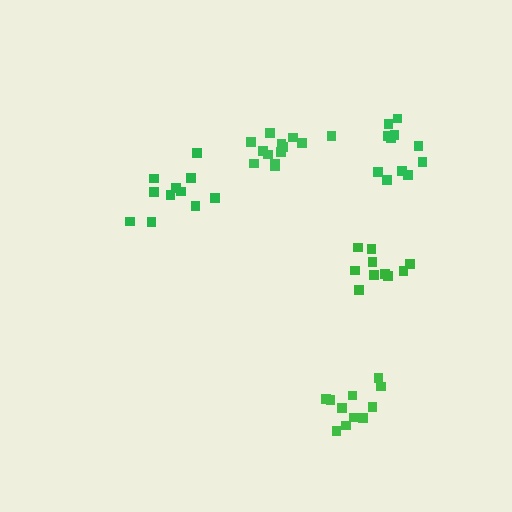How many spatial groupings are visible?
There are 5 spatial groupings.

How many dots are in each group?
Group 1: 11 dots, Group 2: 11 dots, Group 3: 10 dots, Group 4: 14 dots, Group 5: 11 dots (57 total).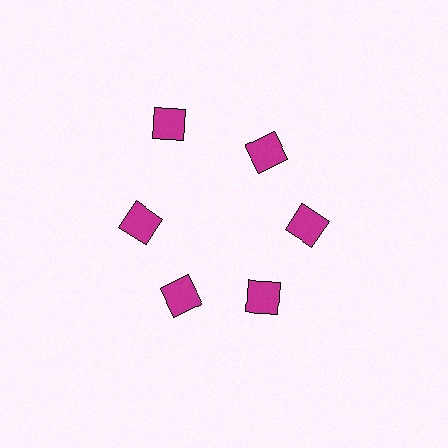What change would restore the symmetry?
The symmetry would be restored by moving it inward, back onto the ring so that all 6 diamonds sit at equal angles and equal distance from the center.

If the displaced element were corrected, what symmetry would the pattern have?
It would have 6-fold rotational symmetry — the pattern would map onto itself every 60 degrees.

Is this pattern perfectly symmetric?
No. The 6 magenta diamonds are arranged in a ring, but one element near the 11 o'clock position is pushed outward from the center, breaking the 6-fold rotational symmetry.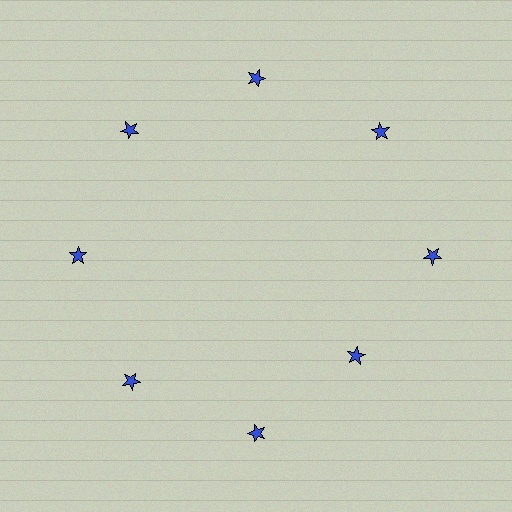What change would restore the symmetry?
The symmetry would be restored by moving it outward, back onto the ring so that all 8 stars sit at equal angles and equal distance from the center.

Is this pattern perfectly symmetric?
No. The 8 blue stars are arranged in a ring, but one element near the 4 o'clock position is pulled inward toward the center, breaking the 8-fold rotational symmetry.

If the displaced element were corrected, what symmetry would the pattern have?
It would have 8-fold rotational symmetry — the pattern would map onto itself every 45 degrees.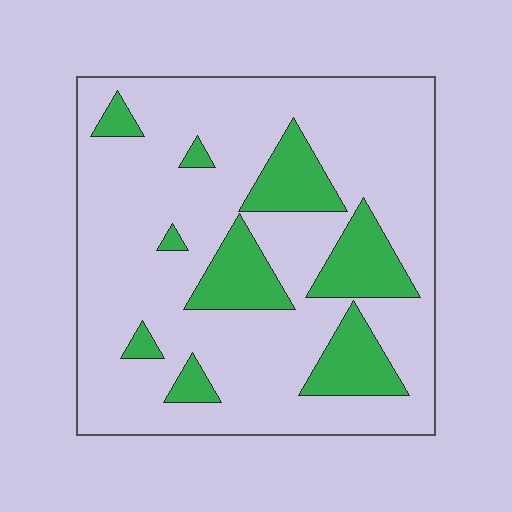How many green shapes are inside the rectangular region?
9.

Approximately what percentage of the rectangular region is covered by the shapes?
Approximately 20%.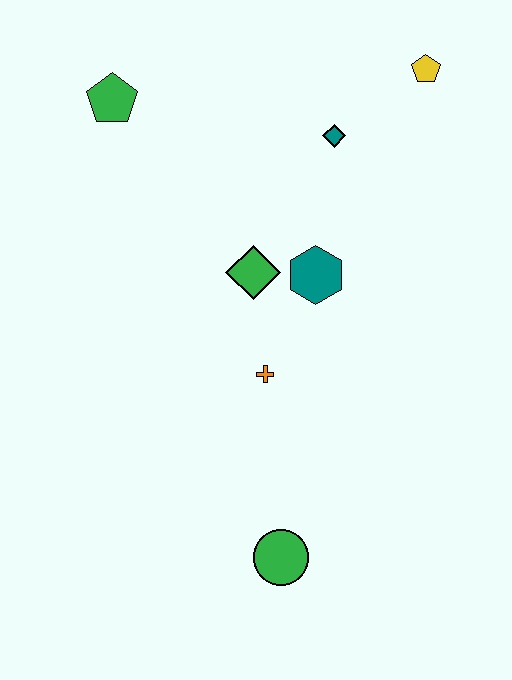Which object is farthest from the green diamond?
The green circle is farthest from the green diamond.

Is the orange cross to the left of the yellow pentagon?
Yes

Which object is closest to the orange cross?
The green diamond is closest to the orange cross.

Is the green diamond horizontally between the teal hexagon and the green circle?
No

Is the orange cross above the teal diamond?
No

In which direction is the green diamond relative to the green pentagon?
The green diamond is below the green pentagon.